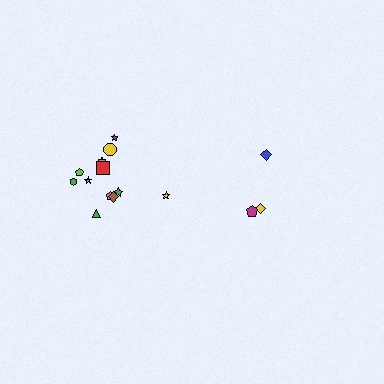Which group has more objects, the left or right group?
The left group.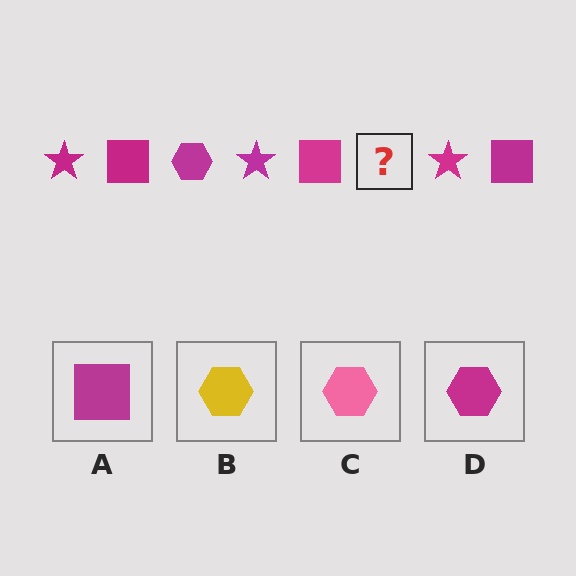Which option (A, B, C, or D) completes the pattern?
D.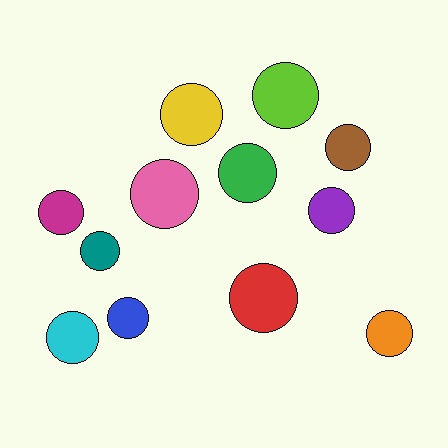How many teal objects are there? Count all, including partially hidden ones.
There is 1 teal object.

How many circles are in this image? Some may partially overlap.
There are 12 circles.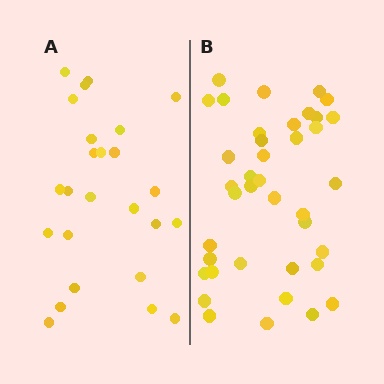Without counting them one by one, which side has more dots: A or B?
Region B (the right region) has more dots.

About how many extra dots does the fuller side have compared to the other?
Region B has approximately 15 more dots than region A.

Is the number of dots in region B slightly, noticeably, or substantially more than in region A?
Region B has substantially more. The ratio is roughly 1.6 to 1.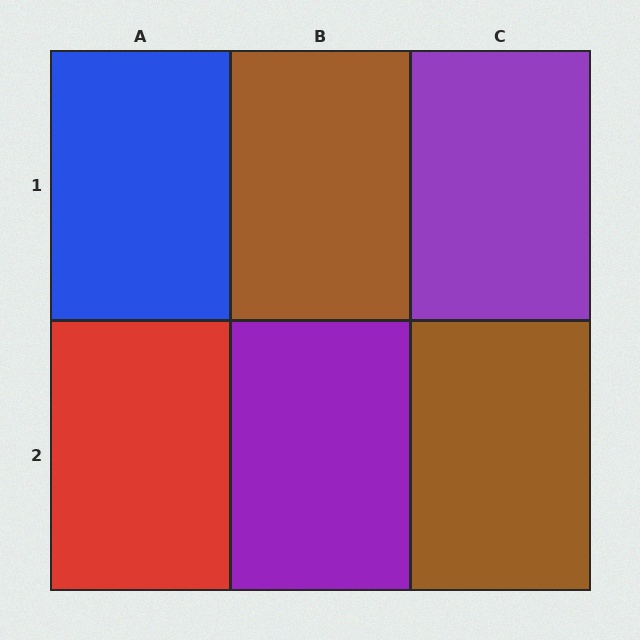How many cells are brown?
2 cells are brown.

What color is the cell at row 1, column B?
Brown.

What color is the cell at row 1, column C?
Purple.